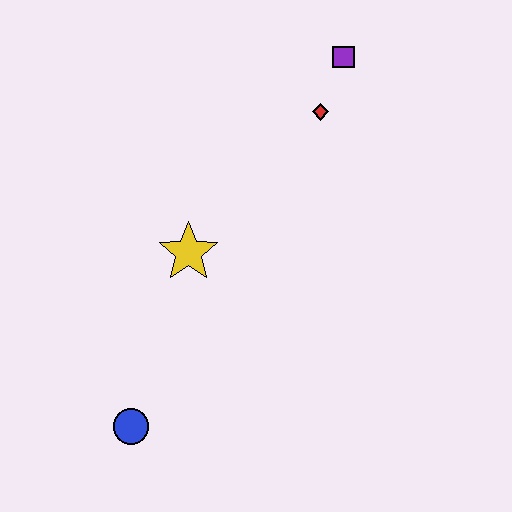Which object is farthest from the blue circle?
The purple square is farthest from the blue circle.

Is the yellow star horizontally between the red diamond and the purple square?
No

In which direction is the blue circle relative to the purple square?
The blue circle is below the purple square.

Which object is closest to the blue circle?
The yellow star is closest to the blue circle.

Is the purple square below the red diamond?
No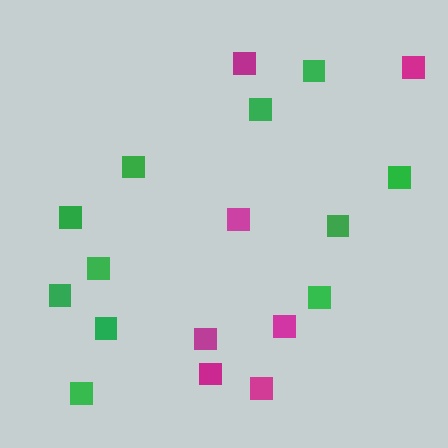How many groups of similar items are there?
There are 2 groups: one group of green squares (11) and one group of magenta squares (7).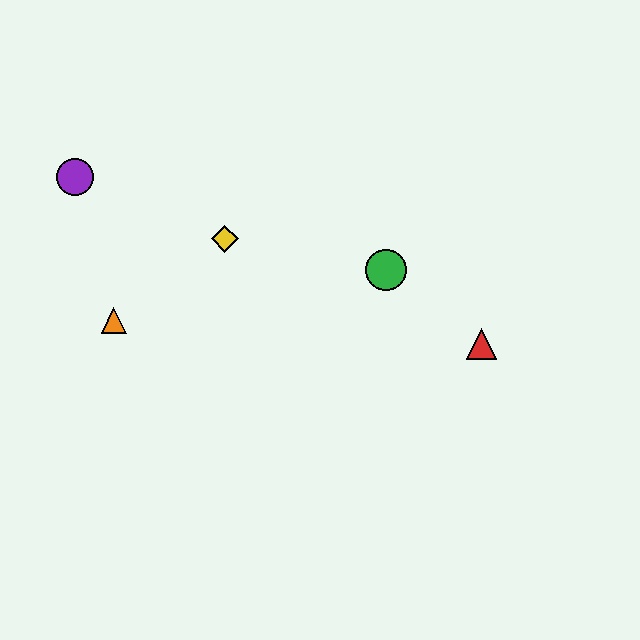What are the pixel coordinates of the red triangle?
The red triangle is at (481, 344).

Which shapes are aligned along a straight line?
The red triangle, the blue triangle, the yellow diamond, the purple circle are aligned along a straight line.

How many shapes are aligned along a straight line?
4 shapes (the red triangle, the blue triangle, the yellow diamond, the purple circle) are aligned along a straight line.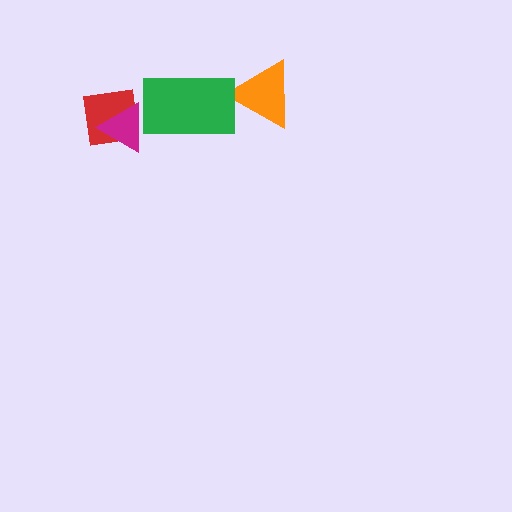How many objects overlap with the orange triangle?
1 object overlaps with the orange triangle.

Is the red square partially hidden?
Yes, it is partially covered by another shape.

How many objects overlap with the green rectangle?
1 object overlaps with the green rectangle.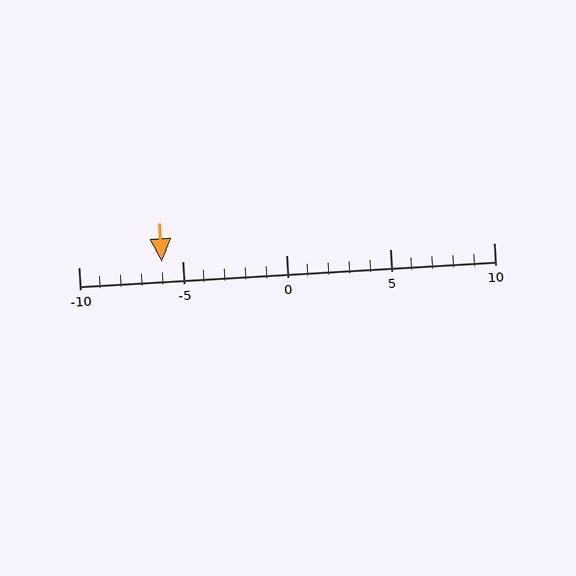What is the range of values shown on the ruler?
The ruler shows values from -10 to 10.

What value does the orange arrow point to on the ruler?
The orange arrow points to approximately -6.